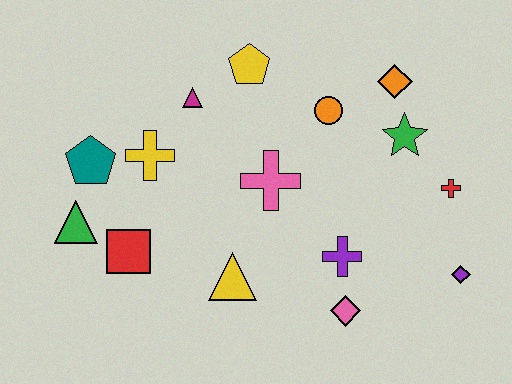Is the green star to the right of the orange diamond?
Yes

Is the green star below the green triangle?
No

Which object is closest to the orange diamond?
The green star is closest to the orange diamond.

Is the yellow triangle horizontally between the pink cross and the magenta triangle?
Yes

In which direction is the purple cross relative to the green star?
The purple cross is below the green star.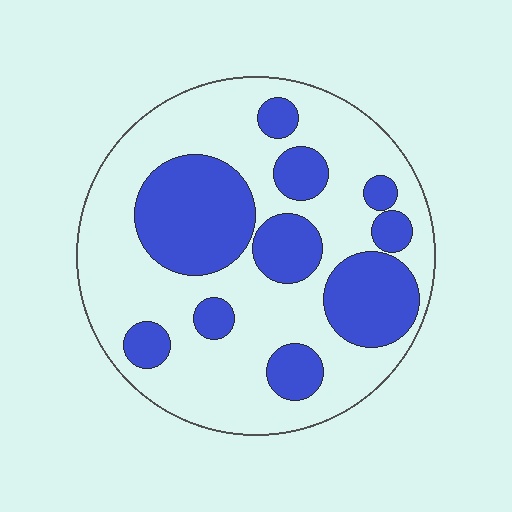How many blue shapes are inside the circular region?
10.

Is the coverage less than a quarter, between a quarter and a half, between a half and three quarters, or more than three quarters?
Between a quarter and a half.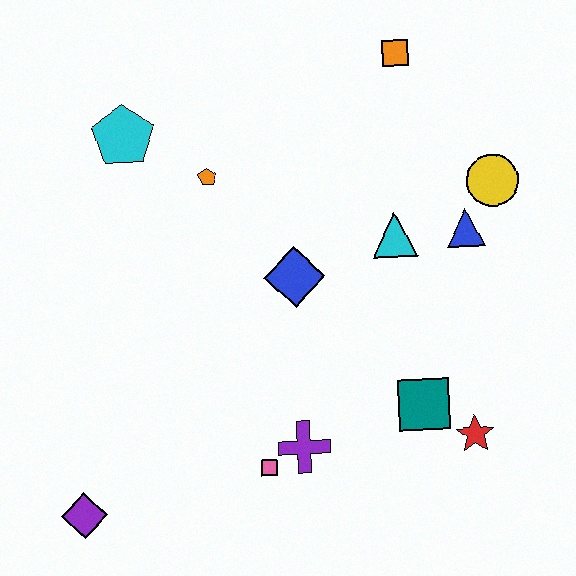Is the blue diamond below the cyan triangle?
Yes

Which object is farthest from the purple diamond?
The orange square is farthest from the purple diamond.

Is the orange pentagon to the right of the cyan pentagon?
Yes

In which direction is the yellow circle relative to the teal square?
The yellow circle is above the teal square.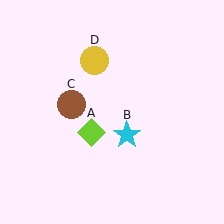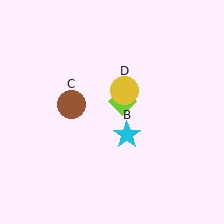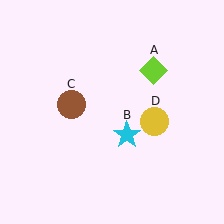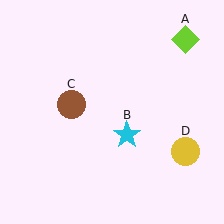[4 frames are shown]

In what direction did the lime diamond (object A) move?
The lime diamond (object A) moved up and to the right.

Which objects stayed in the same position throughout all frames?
Cyan star (object B) and brown circle (object C) remained stationary.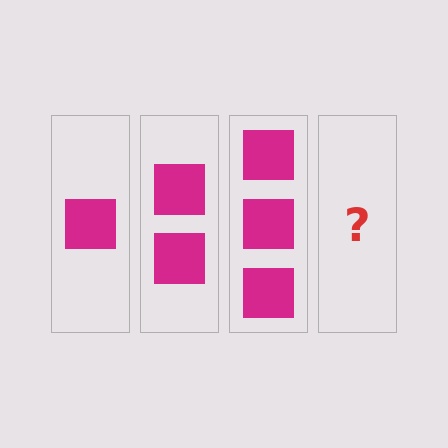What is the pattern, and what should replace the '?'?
The pattern is that each step adds one more square. The '?' should be 4 squares.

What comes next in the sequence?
The next element should be 4 squares.